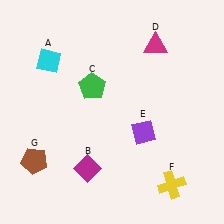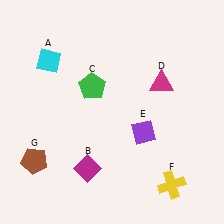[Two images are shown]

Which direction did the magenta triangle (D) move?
The magenta triangle (D) moved down.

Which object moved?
The magenta triangle (D) moved down.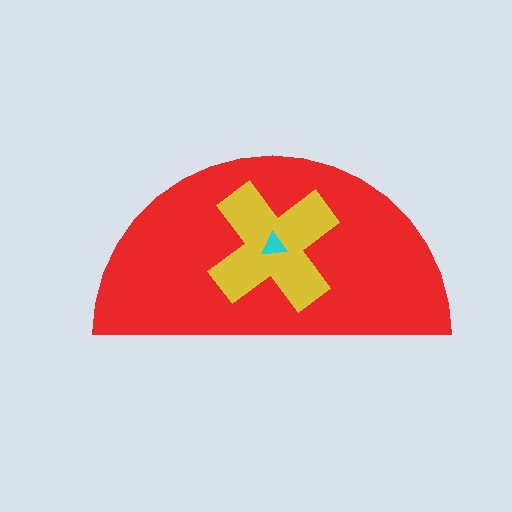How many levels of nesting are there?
3.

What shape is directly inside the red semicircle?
The yellow cross.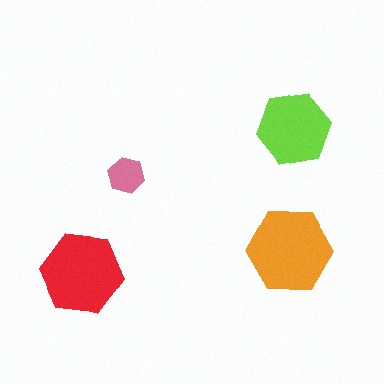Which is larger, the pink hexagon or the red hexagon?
The red one.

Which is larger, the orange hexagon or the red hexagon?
The orange one.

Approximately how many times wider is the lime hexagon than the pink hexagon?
About 2 times wider.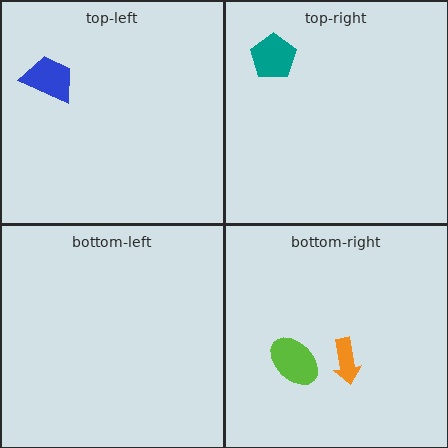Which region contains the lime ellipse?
The bottom-right region.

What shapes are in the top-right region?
The teal pentagon.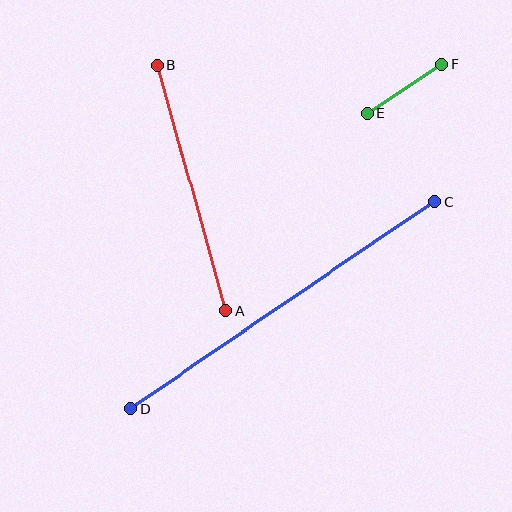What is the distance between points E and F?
The distance is approximately 89 pixels.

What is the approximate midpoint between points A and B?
The midpoint is at approximately (191, 188) pixels.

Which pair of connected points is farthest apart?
Points C and D are farthest apart.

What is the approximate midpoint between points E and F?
The midpoint is at approximately (404, 89) pixels.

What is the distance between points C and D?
The distance is approximately 367 pixels.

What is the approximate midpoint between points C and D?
The midpoint is at approximately (283, 305) pixels.